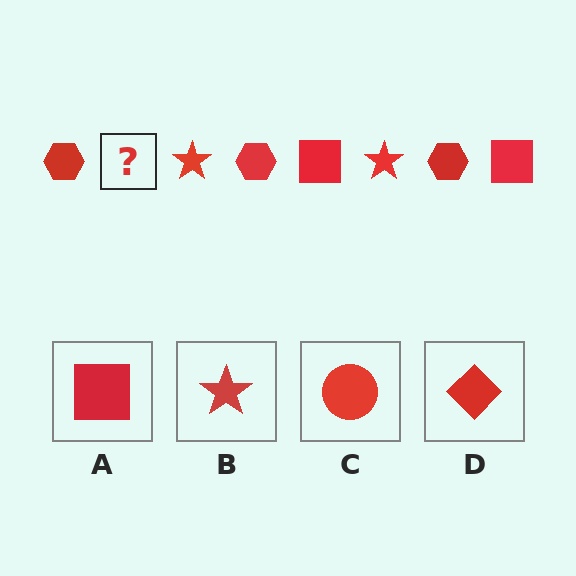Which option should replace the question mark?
Option A.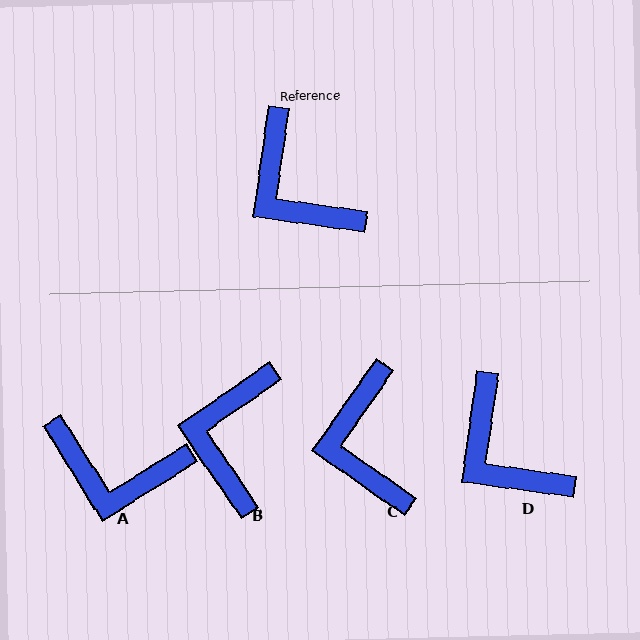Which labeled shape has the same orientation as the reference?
D.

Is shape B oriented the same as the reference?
No, it is off by about 48 degrees.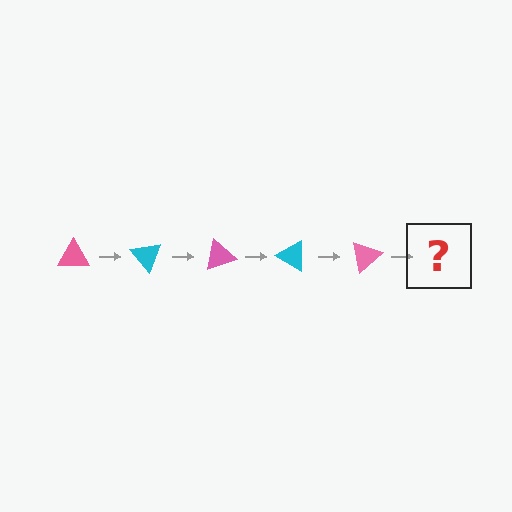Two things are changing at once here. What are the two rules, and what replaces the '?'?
The two rules are that it rotates 50 degrees each step and the color cycles through pink and cyan. The '?' should be a cyan triangle, rotated 250 degrees from the start.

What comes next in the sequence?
The next element should be a cyan triangle, rotated 250 degrees from the start.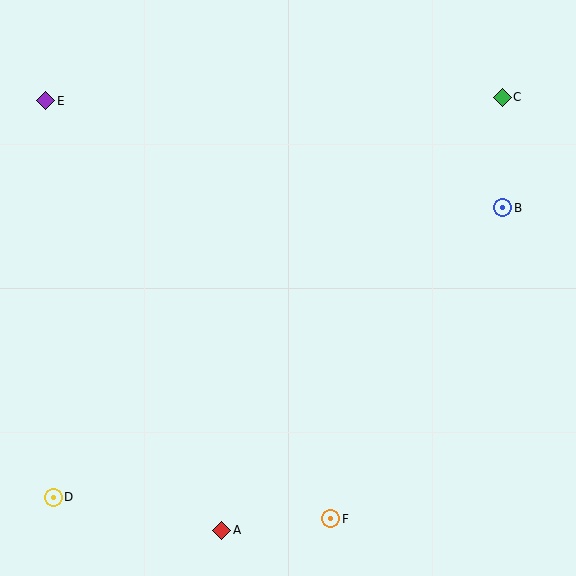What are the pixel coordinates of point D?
Point D is at (53, 497).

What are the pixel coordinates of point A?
Point A is at (222, 530).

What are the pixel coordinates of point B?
Point B is at (503, 208).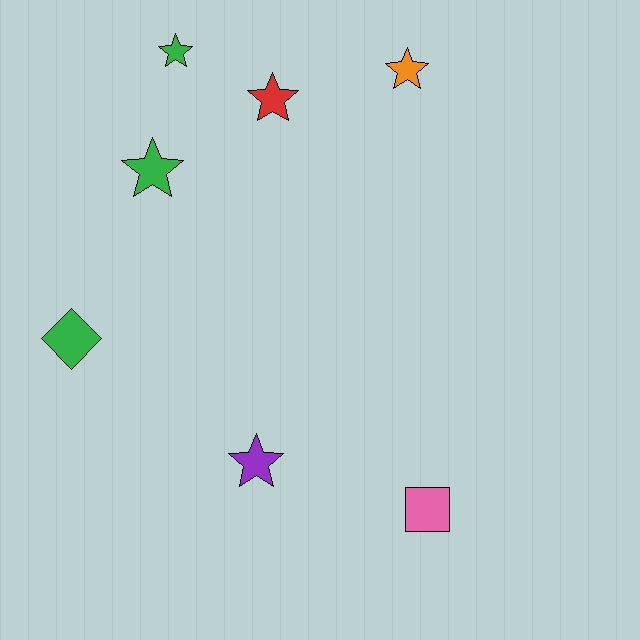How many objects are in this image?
There are 7 objects.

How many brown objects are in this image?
There are no brown objects.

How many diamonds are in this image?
There is 1 diamond.